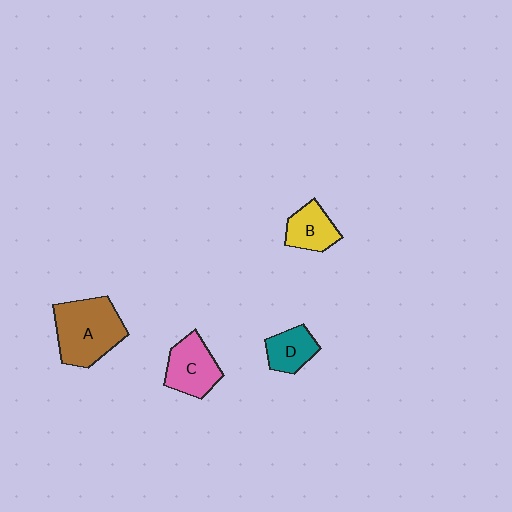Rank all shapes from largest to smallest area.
From largest to smallest: A (brown), C (pink), B (yellow), D (teal).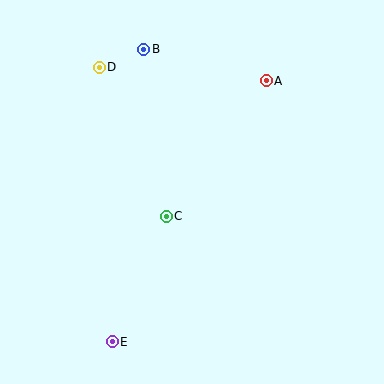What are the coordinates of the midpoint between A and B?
The midpoint between A and B is at (205, 65).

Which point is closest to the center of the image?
Point C at (166, 216) is closest to the center.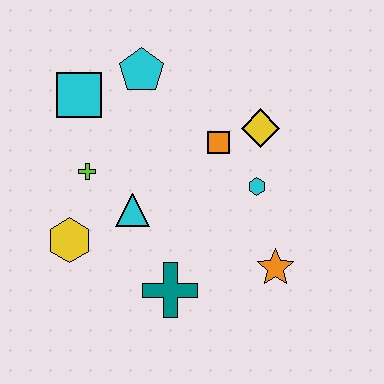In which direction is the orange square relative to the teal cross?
The orange square is above the teal cross.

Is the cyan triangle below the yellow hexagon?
No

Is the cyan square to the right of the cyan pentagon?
No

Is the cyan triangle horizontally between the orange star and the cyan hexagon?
No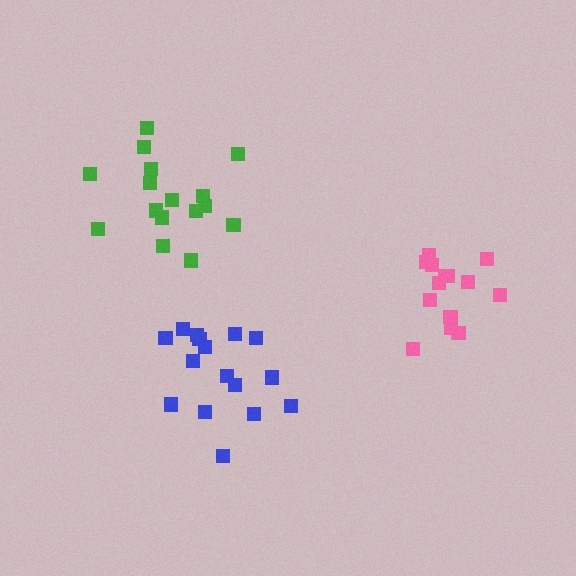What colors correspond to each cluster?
The clusters are colored: pink, blue, green.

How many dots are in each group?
Group 1: 14 dots, Group 2: 16 dots, Group 3: 16 dots (46 total).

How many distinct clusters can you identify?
There are 3 distinct clusters.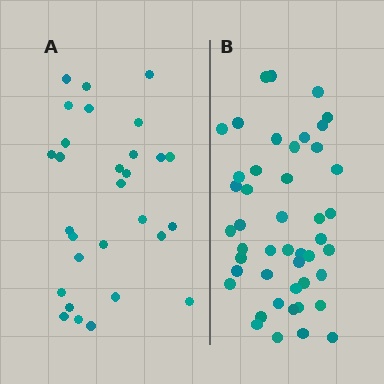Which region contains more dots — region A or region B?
Region B (the right region) has more dots.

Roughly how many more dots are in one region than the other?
Region B has approximately 15 more dots than region A.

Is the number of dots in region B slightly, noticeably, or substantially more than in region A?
Region B has substantially more. The ratio is roughly 1.6 to 1.